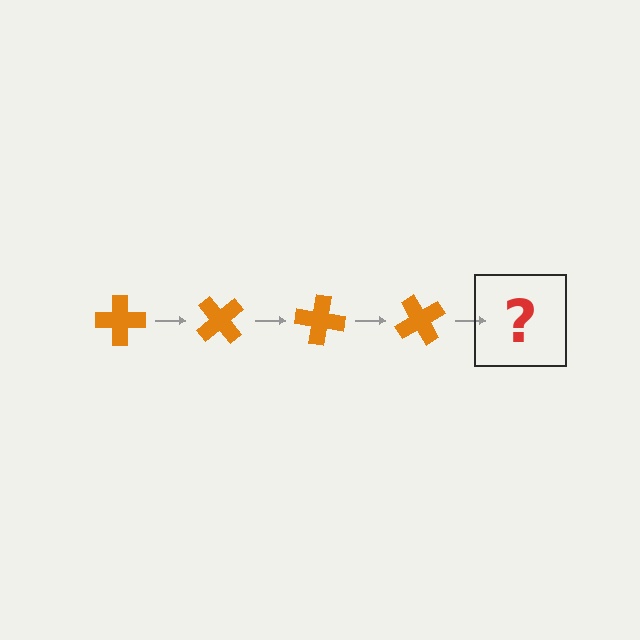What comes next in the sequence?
The next element should be an orange cross rotated 200 degrees.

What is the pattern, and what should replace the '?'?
The pattern is that the cross rotates 50 degrees each step. The '?' should be an orange cross rotated 200 degrees.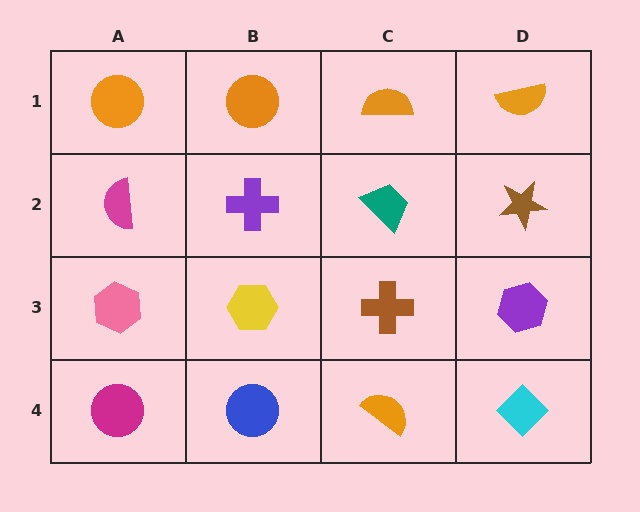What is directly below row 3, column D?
A cyan diamond.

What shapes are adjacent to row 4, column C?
A brown cross (row 3, column C), a blue circle (row 4, column B), a cyan diamond (row 4, column D).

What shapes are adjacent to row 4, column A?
A pink hexagon (row 3, column A), a blue circle (row 4, column B).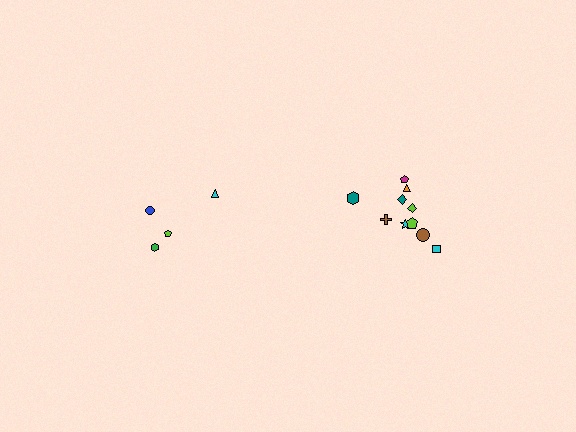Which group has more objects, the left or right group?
The right group.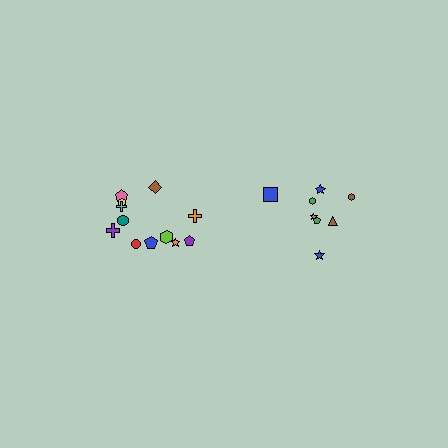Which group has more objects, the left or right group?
The left group.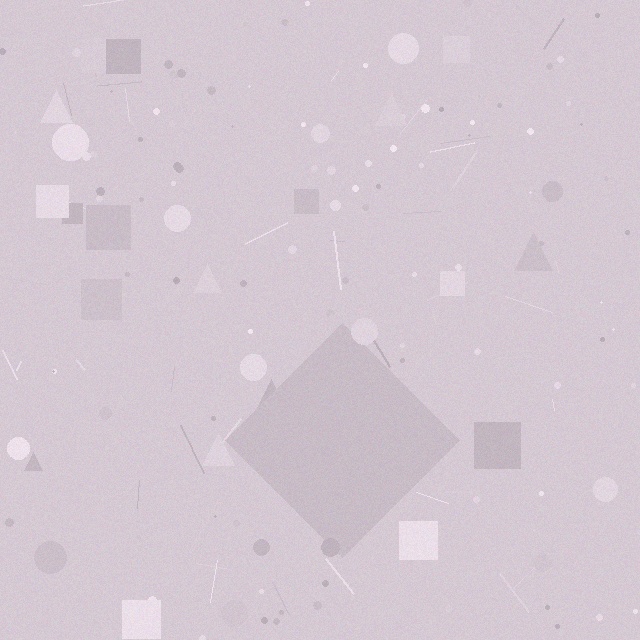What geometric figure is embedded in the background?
A diamond is embedded in the background.